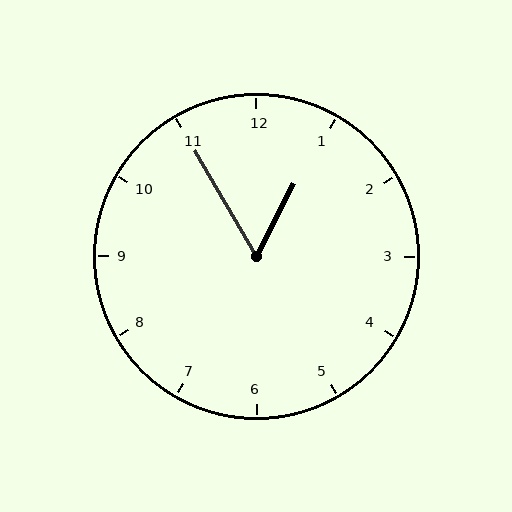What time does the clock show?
12:55.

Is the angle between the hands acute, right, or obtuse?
It is acute.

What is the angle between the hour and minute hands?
Approximately 58 degrees.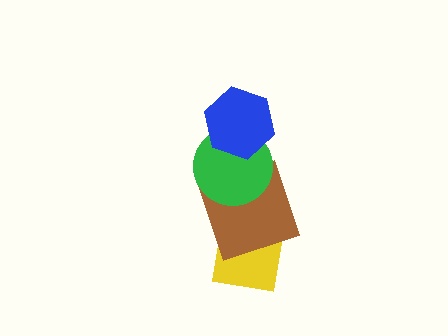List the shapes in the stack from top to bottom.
From top to bottom: the blue hexagon, the green circle, the brown square, the yellow square.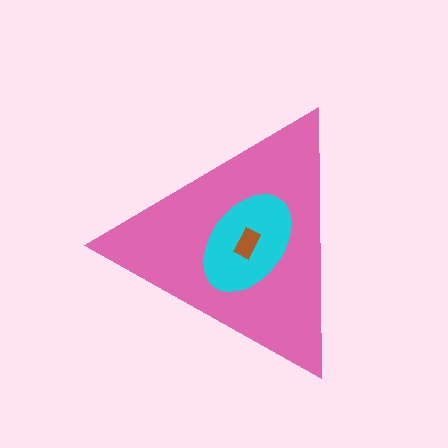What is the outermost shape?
The pink triangle.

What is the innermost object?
The brown rectangle.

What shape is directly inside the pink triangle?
The cyan ellipse.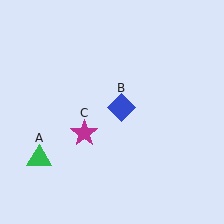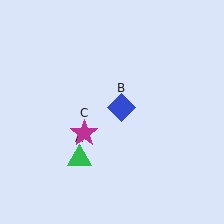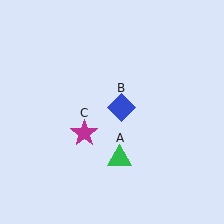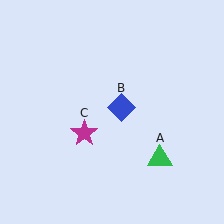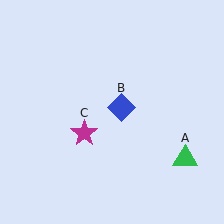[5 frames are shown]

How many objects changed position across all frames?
1 object changed position: green triangle (object A).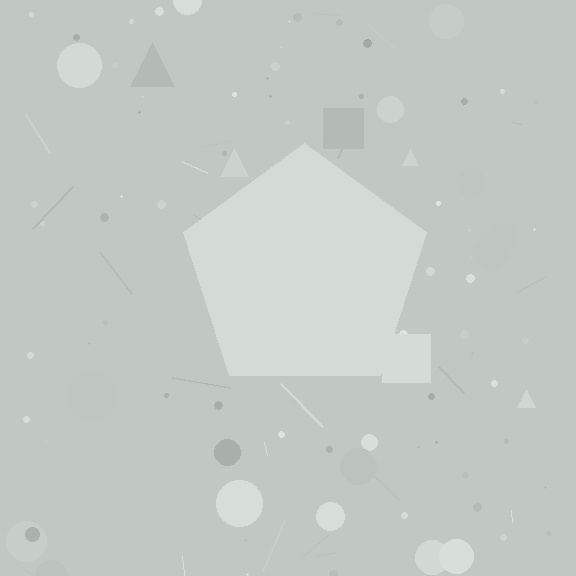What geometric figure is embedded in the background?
A pentagon is embedded in the background.